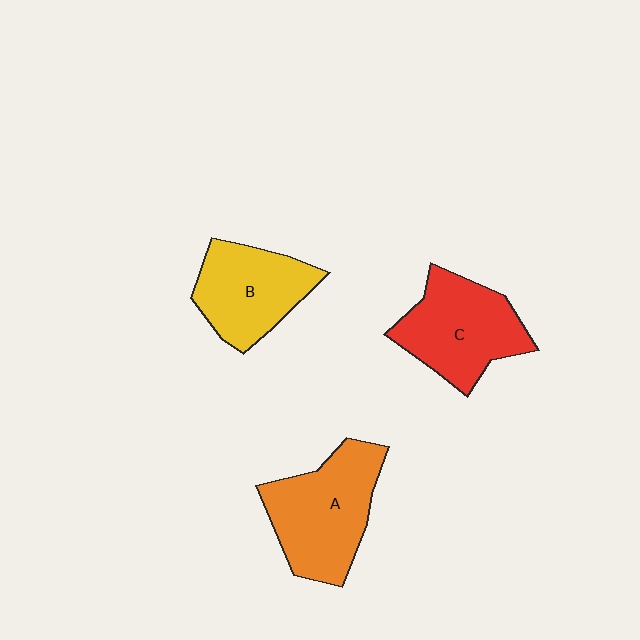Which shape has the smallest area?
Shape B (yellow).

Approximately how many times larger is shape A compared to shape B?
Approximately 1.2 times.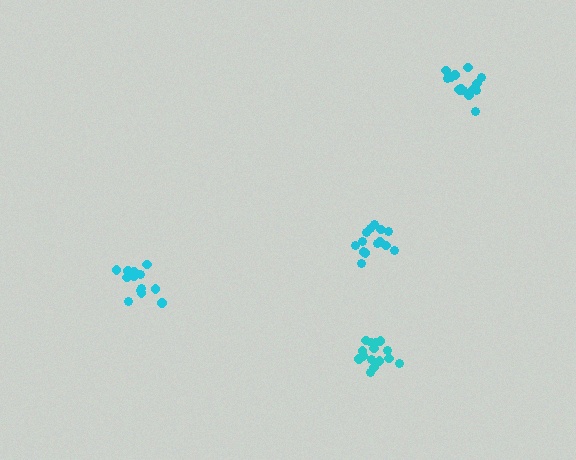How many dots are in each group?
Group 1: 15 dots, Group 2: 14 dots, Group 3: 13 dots, Group 4: 15 dots (57 total).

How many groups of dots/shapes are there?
There are 4 groups.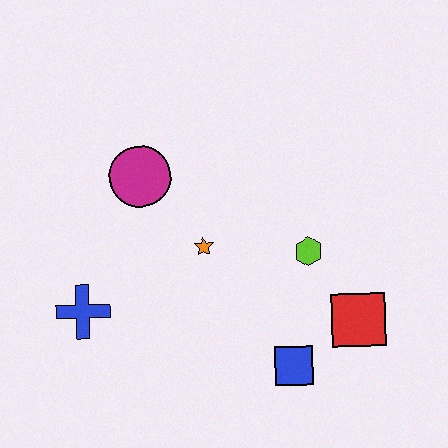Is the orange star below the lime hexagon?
No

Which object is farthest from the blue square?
The magenta circle is farthest from the blue square.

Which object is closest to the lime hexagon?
The red square is closest to the lime hexagon.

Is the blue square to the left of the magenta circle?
No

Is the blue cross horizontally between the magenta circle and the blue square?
No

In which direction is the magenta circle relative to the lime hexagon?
The magenta circle is to the left of the lime hexagon.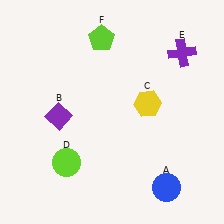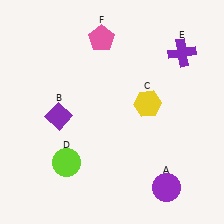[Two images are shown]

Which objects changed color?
A changed from blue to purple. F changed from lime to pink.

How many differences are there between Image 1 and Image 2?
There are 2 differences between the two images.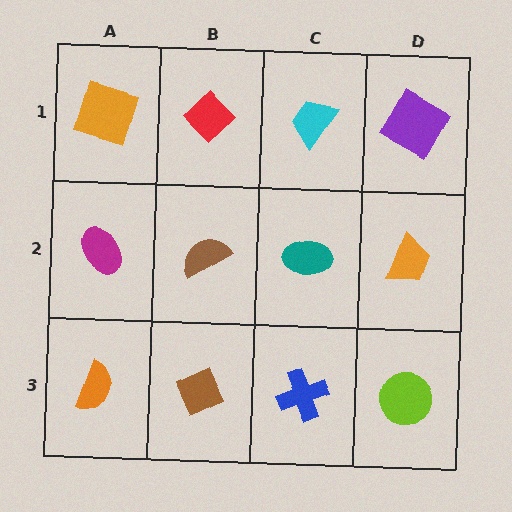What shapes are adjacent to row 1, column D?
An orange trapezoid (row 2, column D), a cyan trapezoid (row 1, column C).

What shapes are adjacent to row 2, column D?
A purple square (row 1, column D), a lime circle (row 3, column D), a teal ellipse (row 2, column C).